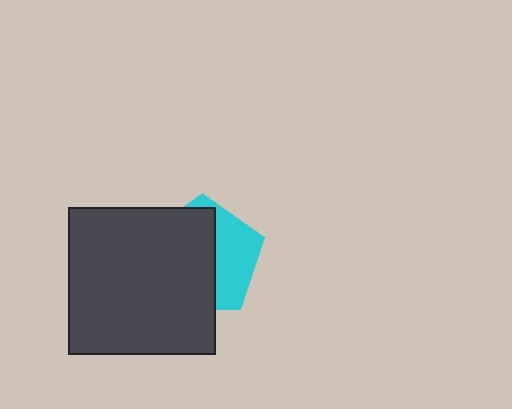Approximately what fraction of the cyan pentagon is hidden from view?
Roughly 62% of the cyan pentagon is hidden behind the dark gray square.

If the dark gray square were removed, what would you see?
You would see the complete cyan pentagon.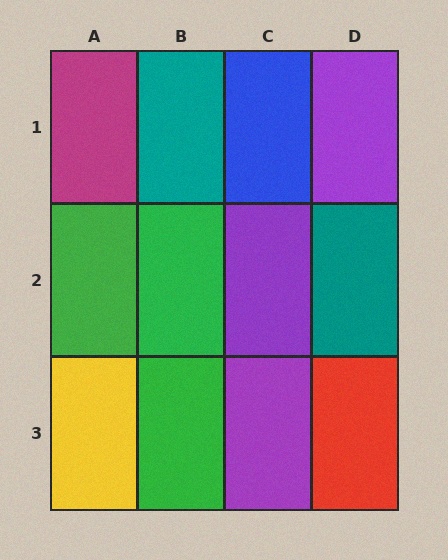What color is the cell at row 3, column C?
Purple.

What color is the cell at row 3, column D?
Red.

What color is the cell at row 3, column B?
Green.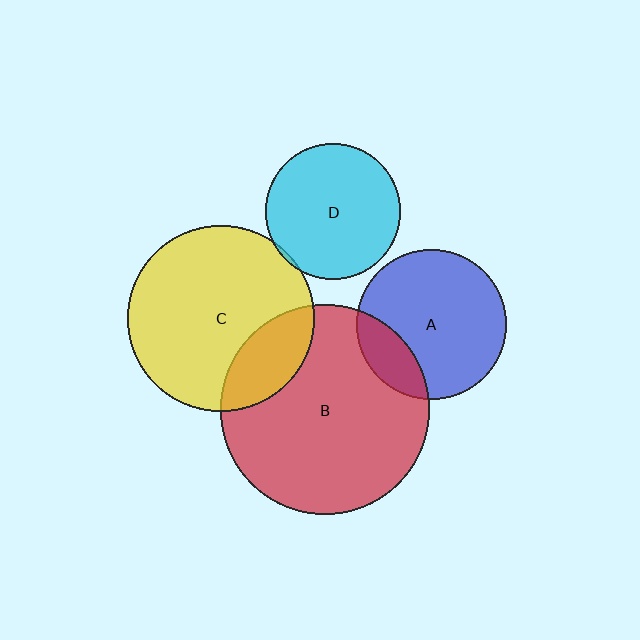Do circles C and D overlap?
Yes.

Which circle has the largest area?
Circle B (red).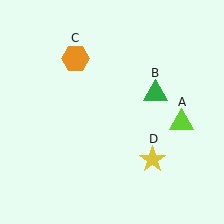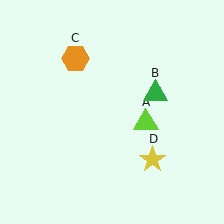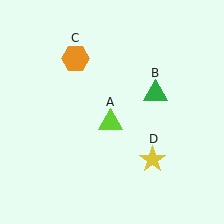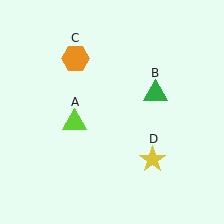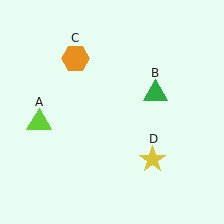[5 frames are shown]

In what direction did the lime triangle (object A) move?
The lime triangle (object A) moved left.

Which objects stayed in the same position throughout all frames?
Green triangle (object B) and orange hexagon (object C) and yellow star (object D) remained stationary.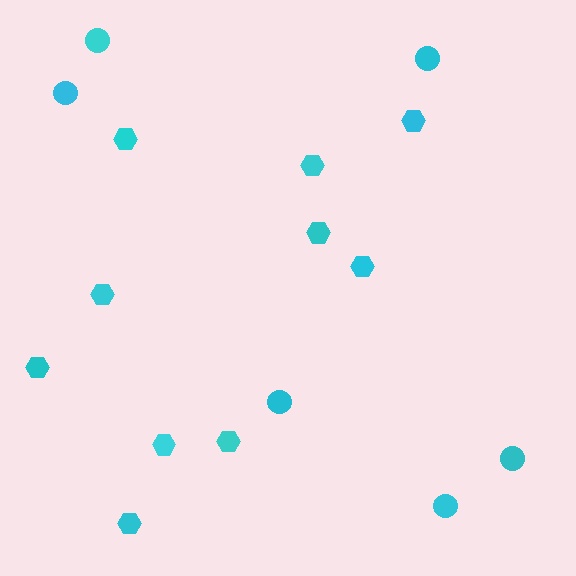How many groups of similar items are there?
There are 2 groups: one group of hexagons (10) and one group of circles (6).